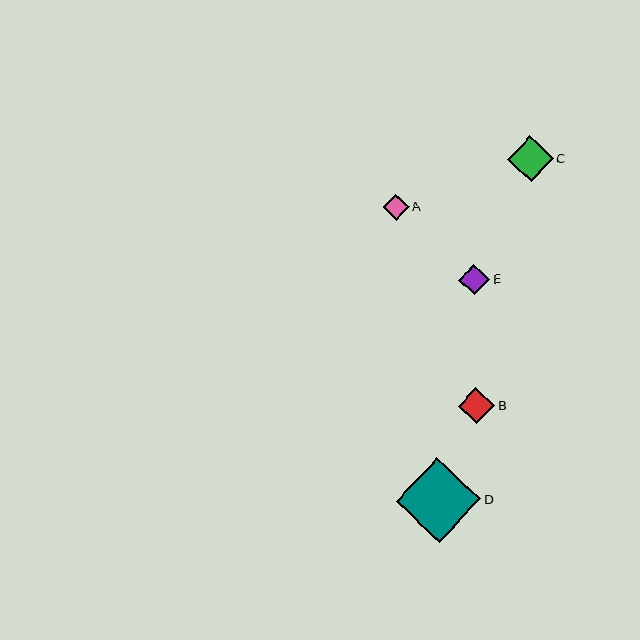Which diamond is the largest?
Diamond D is the largest with a size of approximately 84 pixels.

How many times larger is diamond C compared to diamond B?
Diamond C is approximately 1.3 times the size of diamond B.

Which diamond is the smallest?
Diamond A is the smallest with a size of approximately 26 pixels.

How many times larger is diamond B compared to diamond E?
Diamond B is approximately 1.2 times the size of diamond E.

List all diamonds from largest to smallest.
From largest to smallest: D, C, B, E, A.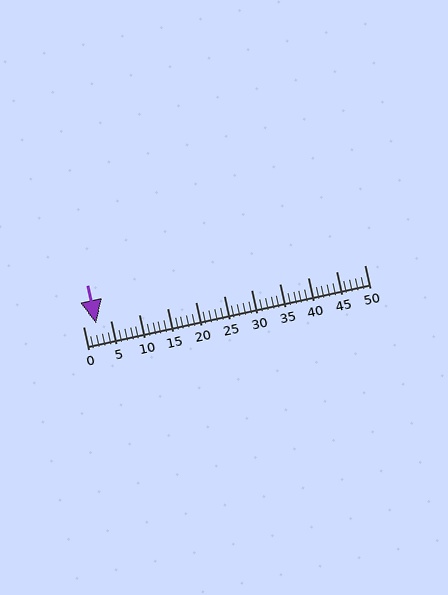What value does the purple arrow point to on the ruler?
The purple arrow points to approximately 2.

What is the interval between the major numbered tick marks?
The major tick marks are spaced 5 units apart.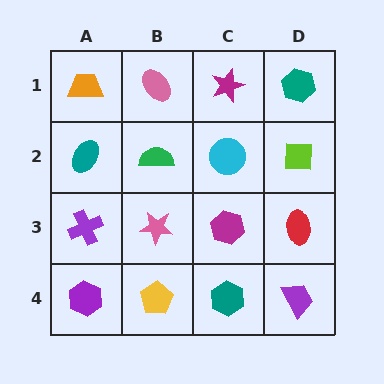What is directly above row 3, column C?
A cyan circle.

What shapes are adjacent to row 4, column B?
A pink star (row 3, column B), a purple hexagon (row 4, column A), a teal hexagon (row 4, column C).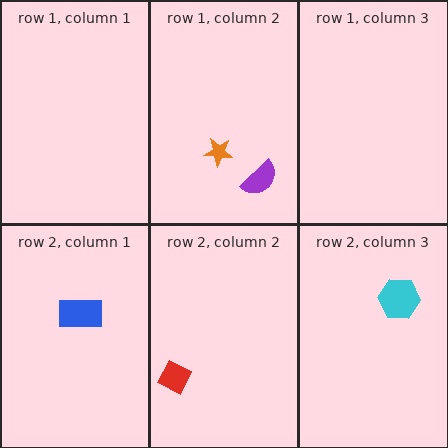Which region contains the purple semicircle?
The row 1, column 2 region.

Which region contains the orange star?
The row 1, column 2 region.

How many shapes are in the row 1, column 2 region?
2.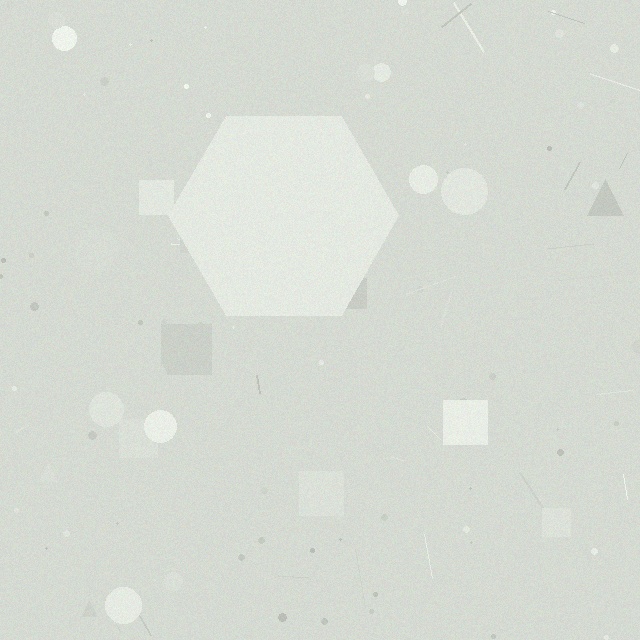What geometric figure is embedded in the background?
A hexagon is embedded in the background.